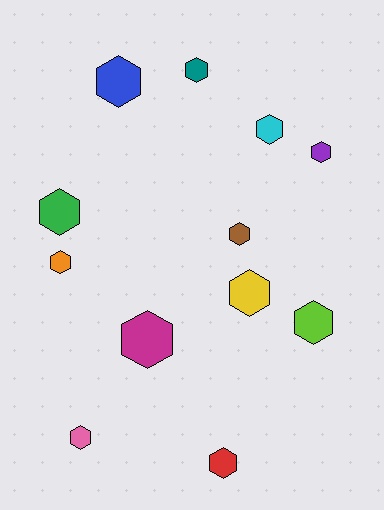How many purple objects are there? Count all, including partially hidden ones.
There is 1 purple object.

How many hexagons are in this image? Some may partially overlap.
There are 12 hexagons.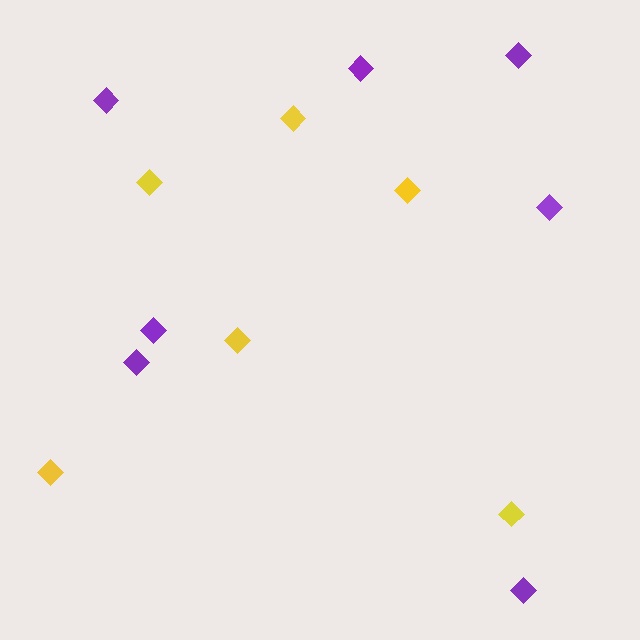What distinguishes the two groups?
There are 2 groups: one group of purple diamonds (7) and one group of yellow diamonds (6).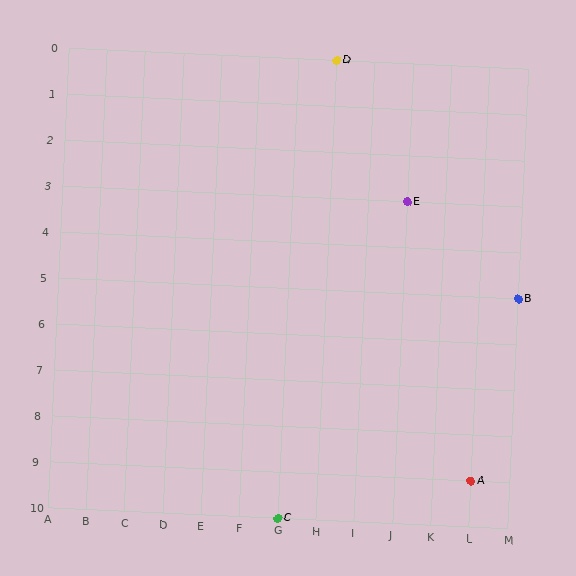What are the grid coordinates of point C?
Point C is at grid coordinates (G, 10).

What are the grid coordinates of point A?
Point A is at grid coordinates (L, 9).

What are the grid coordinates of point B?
Point B is at grid coordinates (M, 5).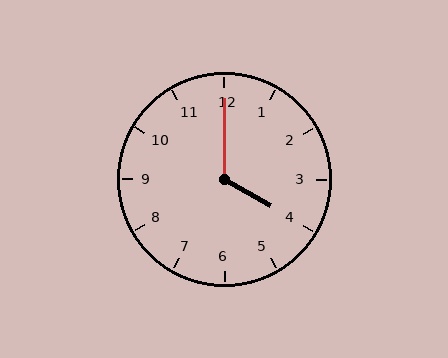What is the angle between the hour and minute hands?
Approximately 120 degrees.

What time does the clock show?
4:00.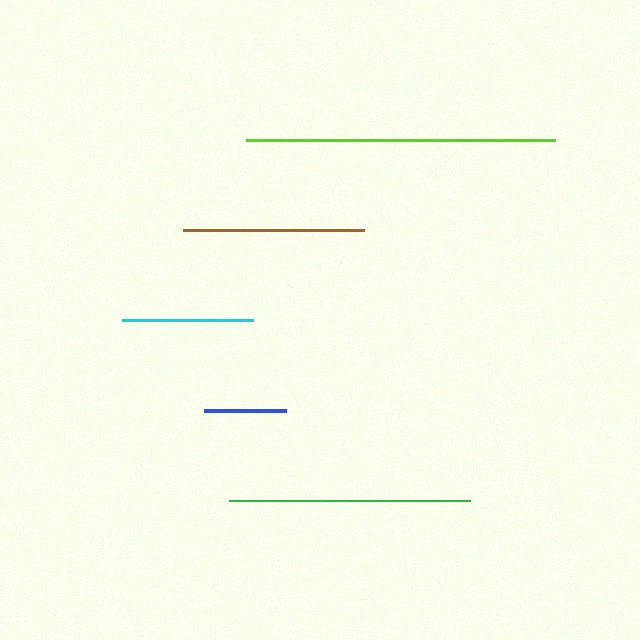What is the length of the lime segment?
The lime segment is approximately 309 pixels long.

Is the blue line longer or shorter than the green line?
The green line is longer than the blue line.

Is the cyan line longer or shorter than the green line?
The green line is longer than the cyan line.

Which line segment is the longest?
The lime line is the longest at approximately 309 pixels.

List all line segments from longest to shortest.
From longest to shortest: lime, green, brown, cyan, blue.